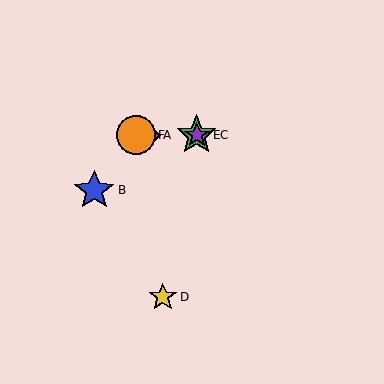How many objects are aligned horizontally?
4 objects (A, C, E, F) are aligned horizontally.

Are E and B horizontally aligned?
No, E is at y≈135 and B is at y≈190.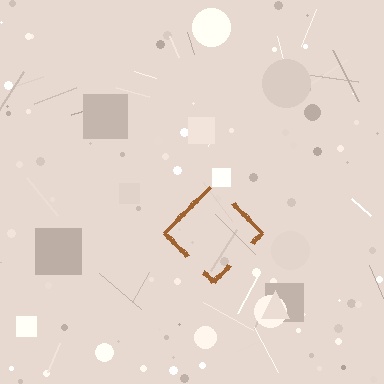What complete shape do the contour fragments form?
The contour fragments form a diamond.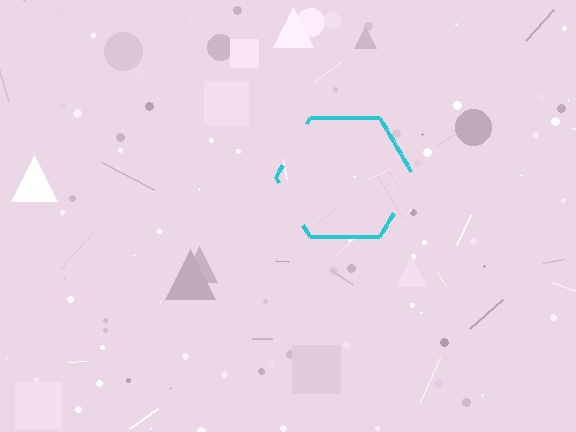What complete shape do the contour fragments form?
The contour fragments form a hexagon.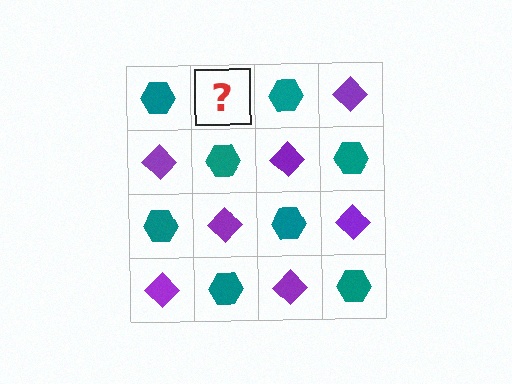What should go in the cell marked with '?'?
The missing cell should contain a purple diamond.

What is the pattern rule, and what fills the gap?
The rule is that it alternates teal hexagon and purple diamond in a checkerboard pattern. The gap should be filled with a purple diamond.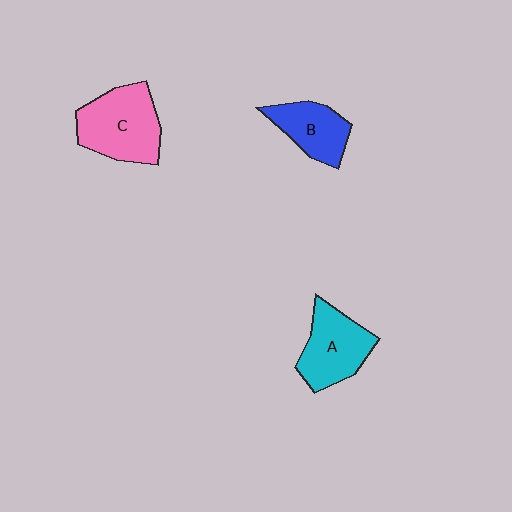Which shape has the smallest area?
Shape B (blue).